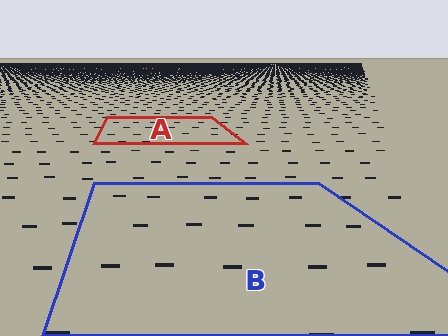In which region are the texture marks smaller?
The texture marks are smaller in region A, because it is farther away.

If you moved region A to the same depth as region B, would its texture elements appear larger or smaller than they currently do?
They would appear larger. At a closer depth, the same texture elements are projected at a bigger on-screen size.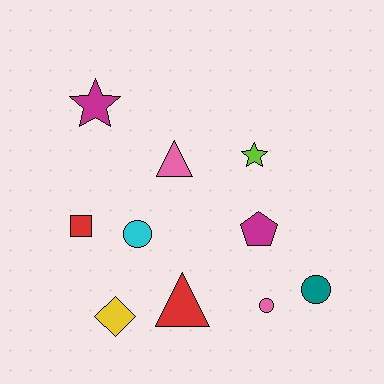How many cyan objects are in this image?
There is 1 cyan object.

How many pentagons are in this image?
There is 1 pentagon.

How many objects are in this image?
There are 10 objects.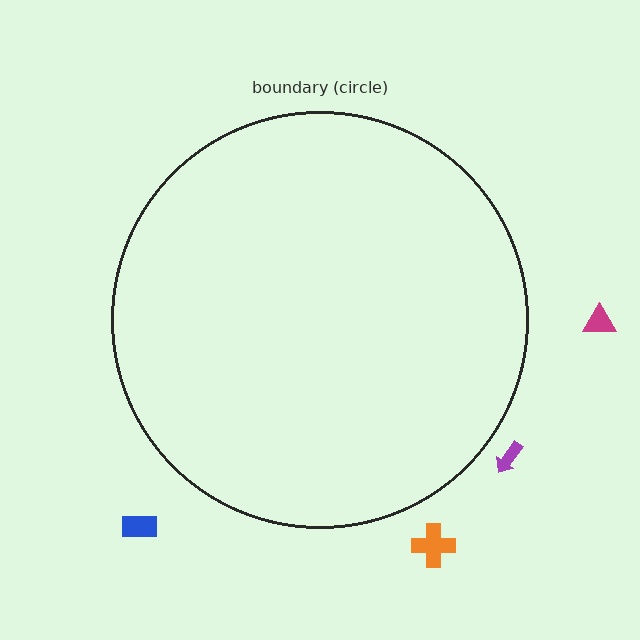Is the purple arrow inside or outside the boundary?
Outside.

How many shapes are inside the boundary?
0 inside, 4 outside.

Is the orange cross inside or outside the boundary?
Outside.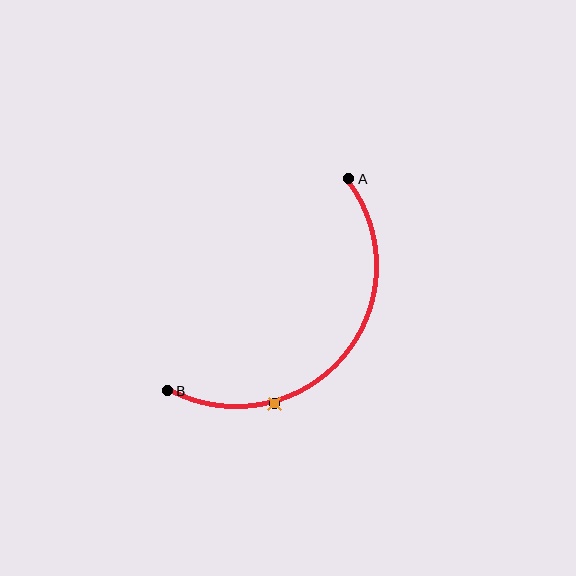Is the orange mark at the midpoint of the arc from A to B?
No. The orange mark lies on the arc but is closer to endpoint B. The arc midpoint would be at the point on the curve equidistant along the arc from both A and B.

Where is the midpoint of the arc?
The arc midpoint is the point on the curve farthest from the straight line joining A and B. It sits below and to the right of that line.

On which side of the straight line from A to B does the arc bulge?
The arc bulges below and to the right of the straight line connecting A and B.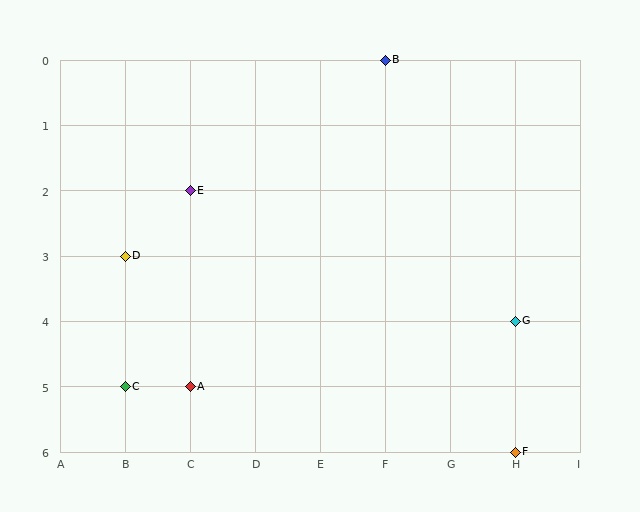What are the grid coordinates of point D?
Point D is at grid coordinates (B, 3).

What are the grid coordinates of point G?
Point G is at grid coordinates (H, 4).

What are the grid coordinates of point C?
Point C is at grid coordinates (B, 5).